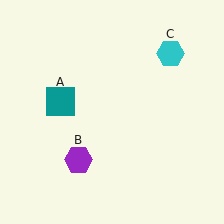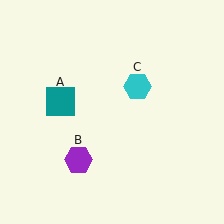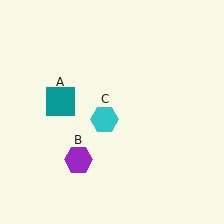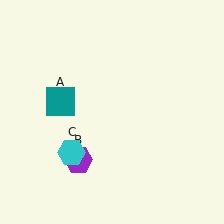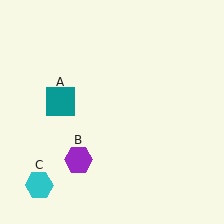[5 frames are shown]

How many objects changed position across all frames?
1 object changed position: cyan hexagon (object C).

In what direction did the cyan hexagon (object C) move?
The cyan hexagon (object C) moved down and to the left.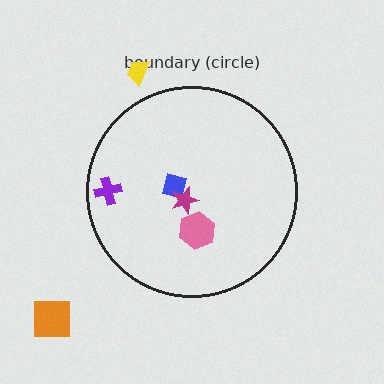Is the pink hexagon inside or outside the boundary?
Inside.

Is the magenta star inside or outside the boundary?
Inside.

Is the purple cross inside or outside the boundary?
Inside.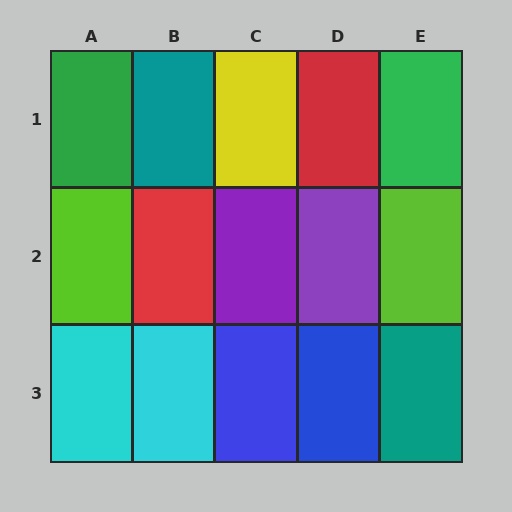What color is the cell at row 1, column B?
Teal.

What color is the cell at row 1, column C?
Yellow.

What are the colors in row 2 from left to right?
Lime, red, purple, purple, lime.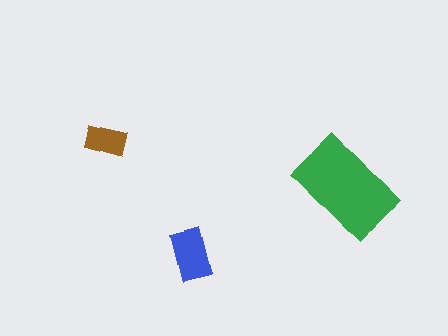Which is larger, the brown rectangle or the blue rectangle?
The blue one.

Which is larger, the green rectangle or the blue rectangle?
The green one.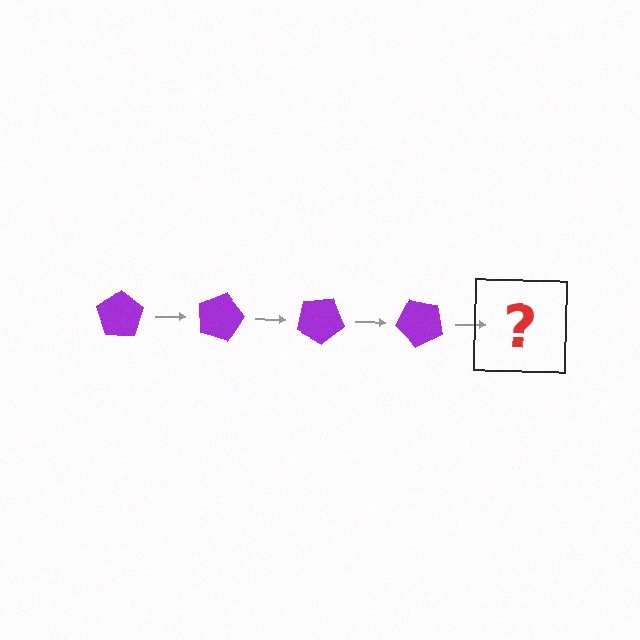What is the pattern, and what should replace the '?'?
The pattern is that the pentagon rotates 15 degrees each step. The '?' should be a purple pentagon rotated 60 degrees.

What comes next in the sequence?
The next element should be a purple pentagon rotated 60 degrees.